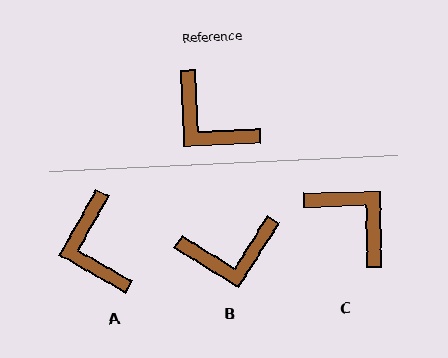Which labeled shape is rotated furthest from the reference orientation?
C, about 179 degrees away.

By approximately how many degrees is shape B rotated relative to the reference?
Approximately 56 degrees counter-clockwise.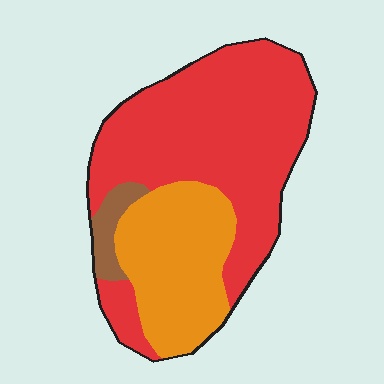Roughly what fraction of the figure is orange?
Orange takes up about one third (1/3) of the figure.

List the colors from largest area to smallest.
From largest to smallest: red, orange, brown.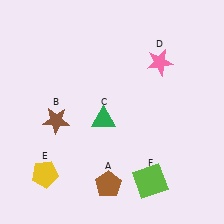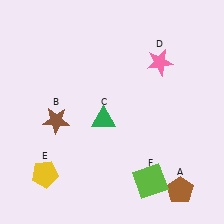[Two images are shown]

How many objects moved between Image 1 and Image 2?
1 object moved between the two images.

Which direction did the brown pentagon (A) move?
The brown pentagon (A) moved right.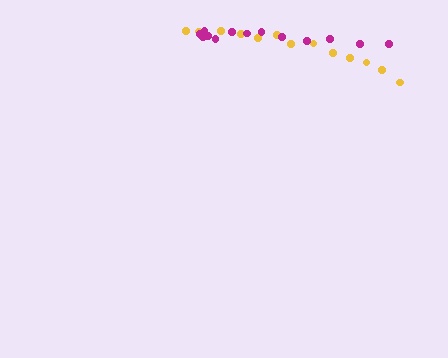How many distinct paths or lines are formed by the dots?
There are 2 distinct paths.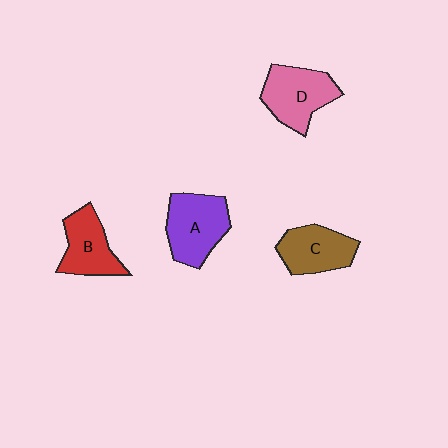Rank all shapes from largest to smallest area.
From largest to smallest: A (purple), D (pink), C (brown), B (red).